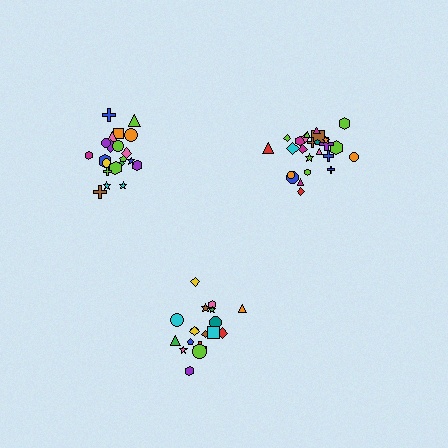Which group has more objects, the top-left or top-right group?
The top-right group.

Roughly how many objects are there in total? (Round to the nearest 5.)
Roughly 65 objects in total.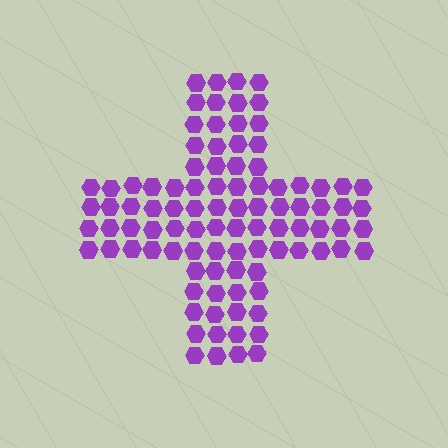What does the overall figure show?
The overall figure shows a cross.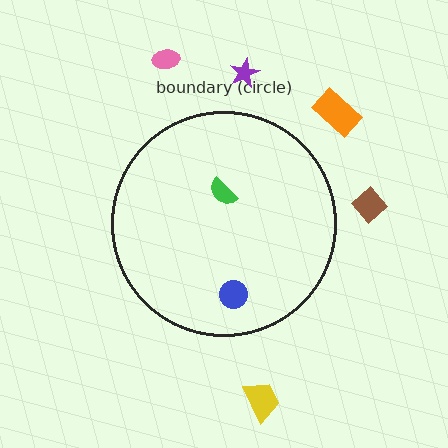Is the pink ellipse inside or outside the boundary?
Outside.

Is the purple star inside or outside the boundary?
Outside.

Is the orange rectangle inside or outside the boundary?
Outside.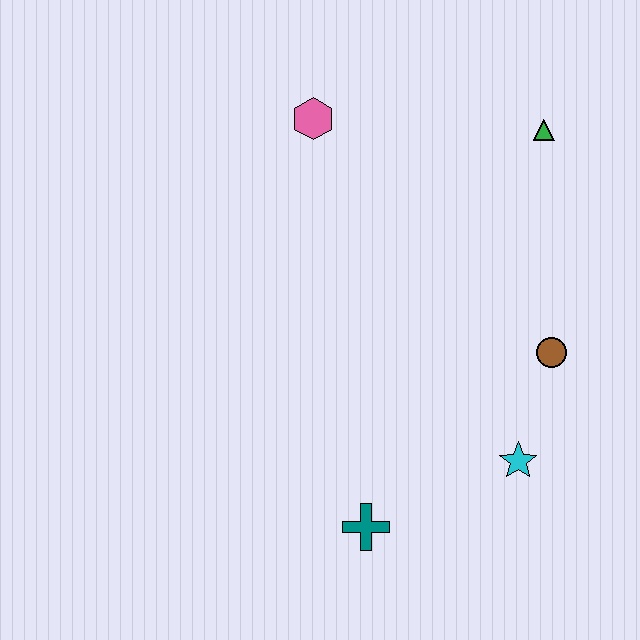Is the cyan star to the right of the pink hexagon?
Yes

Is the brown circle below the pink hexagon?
Yes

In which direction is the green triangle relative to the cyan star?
The green triangle is above the cyan star.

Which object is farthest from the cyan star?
The pink hexagon is farthest from the cyan star.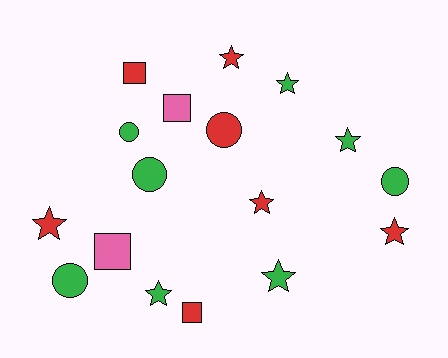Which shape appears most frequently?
Star, with 8 objects.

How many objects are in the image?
There are 17 objects.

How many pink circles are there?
There are no pink circles.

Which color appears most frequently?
Green, with 8 objects.